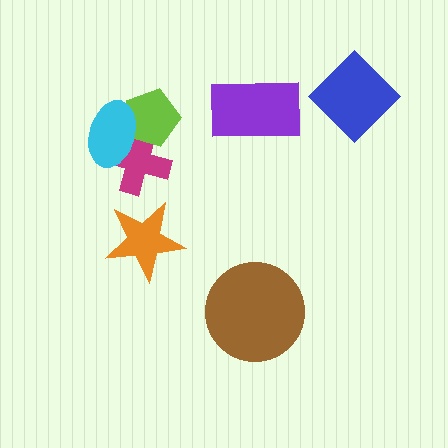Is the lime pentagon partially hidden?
Yes, it is partially covered by another shape.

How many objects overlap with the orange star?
0 objects overlap with the orange star.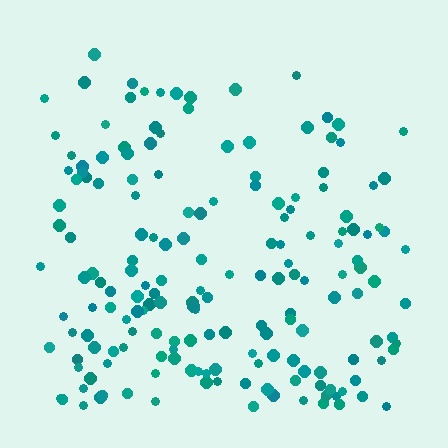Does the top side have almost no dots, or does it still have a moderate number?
Still a moderate number, just noticeably fewer than the bottom.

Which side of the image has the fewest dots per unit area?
The top.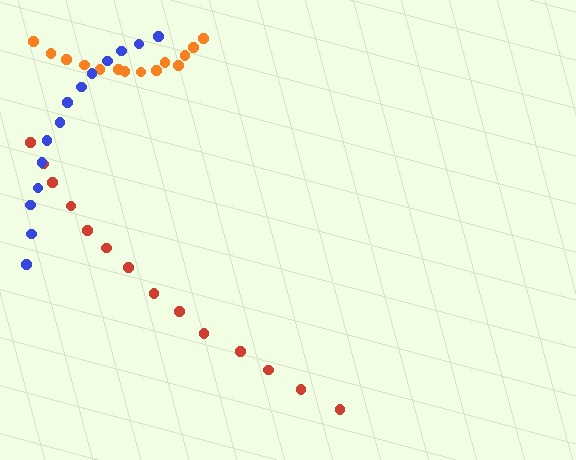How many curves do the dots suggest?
There are 3 distinct paths.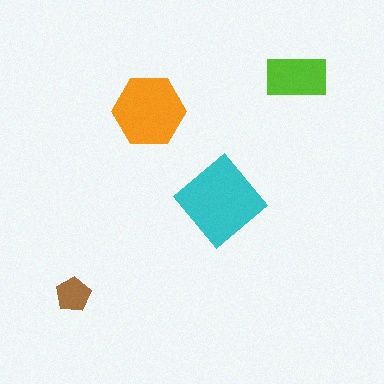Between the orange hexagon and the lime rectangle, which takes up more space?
The orange hexagon.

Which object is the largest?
The cyan diamond.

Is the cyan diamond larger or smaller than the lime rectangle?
Larger.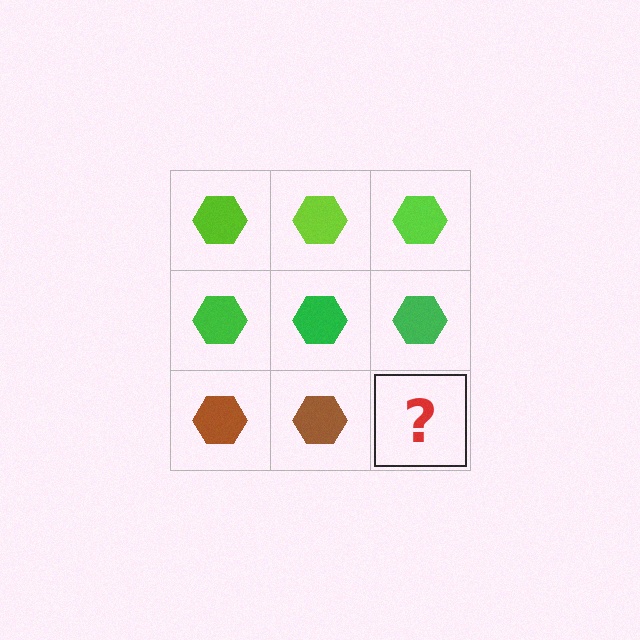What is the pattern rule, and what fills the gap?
The rule is that each row has a consistent color. The gap should be filled with a brown hexagon.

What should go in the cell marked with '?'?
The missing cell should contain a brown hexagon.